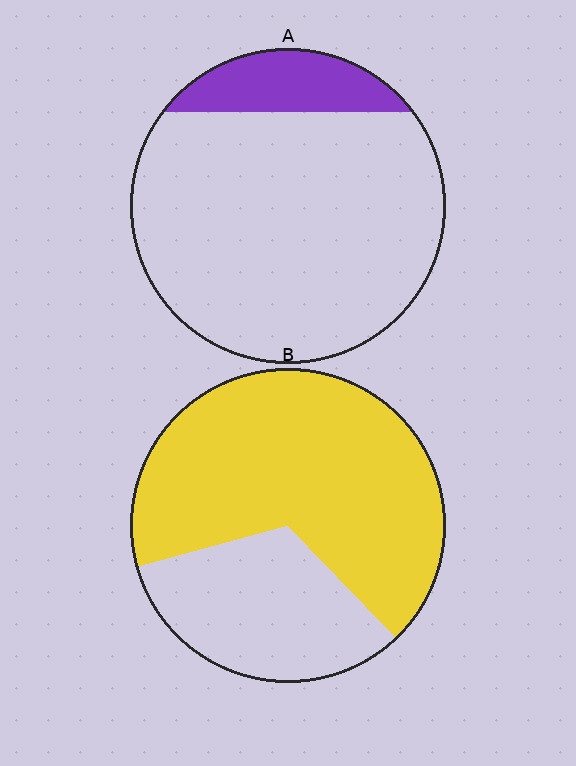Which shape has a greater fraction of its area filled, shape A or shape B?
Shape B.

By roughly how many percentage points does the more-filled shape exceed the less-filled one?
By roughly 55 percentage points (B over A).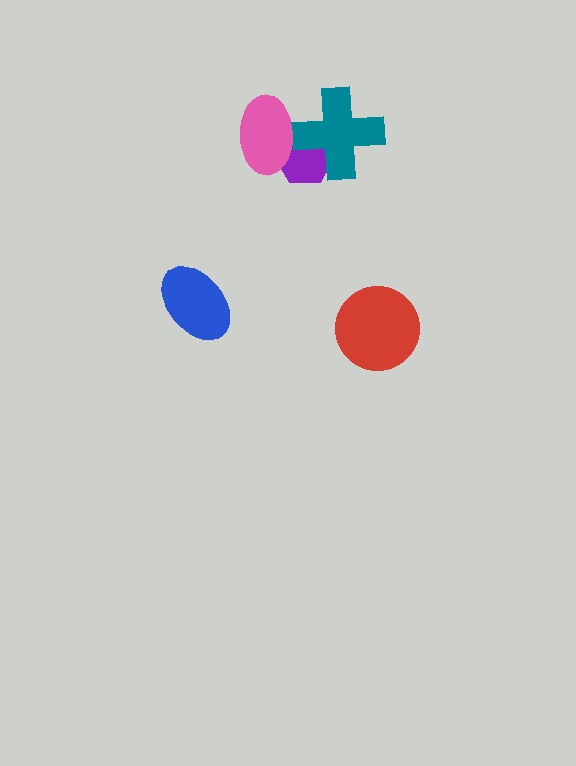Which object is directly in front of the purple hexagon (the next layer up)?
The teal cross is directly in front of the purple hexagon.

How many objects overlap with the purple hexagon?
2 objects overlap with the purple hexagon.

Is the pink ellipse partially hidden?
No, no other shape covers it.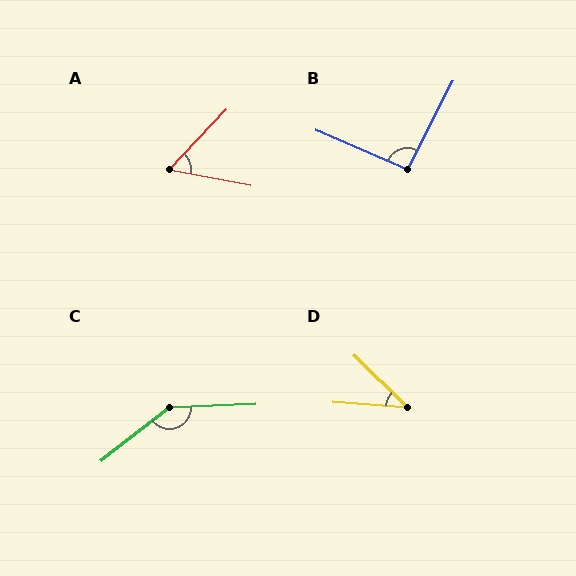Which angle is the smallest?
D, at approximately 41 degrees.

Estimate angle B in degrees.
Approximately 94 degrees.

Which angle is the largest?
C, at approximately 144 degrees.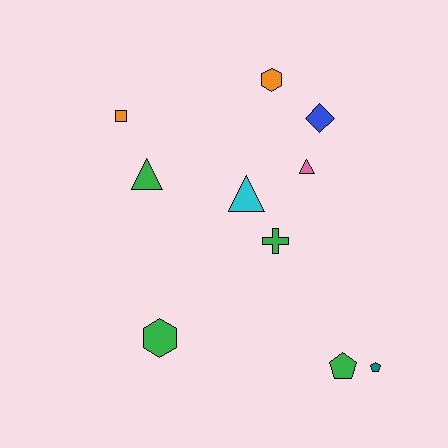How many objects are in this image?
There are 10 objects.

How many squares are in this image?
There is 1 square.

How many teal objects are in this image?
There is 1 teal object.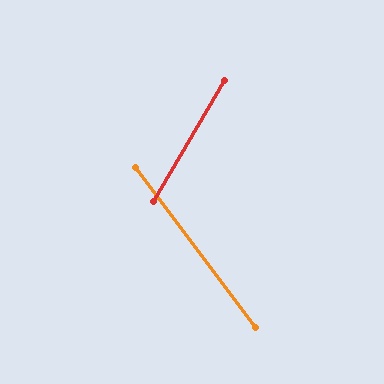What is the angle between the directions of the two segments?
Approximately 67 degrees.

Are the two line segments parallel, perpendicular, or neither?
Neither parallel nor perpendicular — they differ by about 67°.